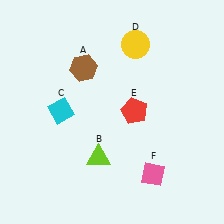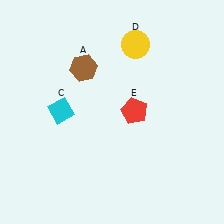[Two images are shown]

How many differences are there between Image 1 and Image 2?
There are 2 differences between the two images.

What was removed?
The lime triangle (B), the pink diamond (F) were removed in Image 2.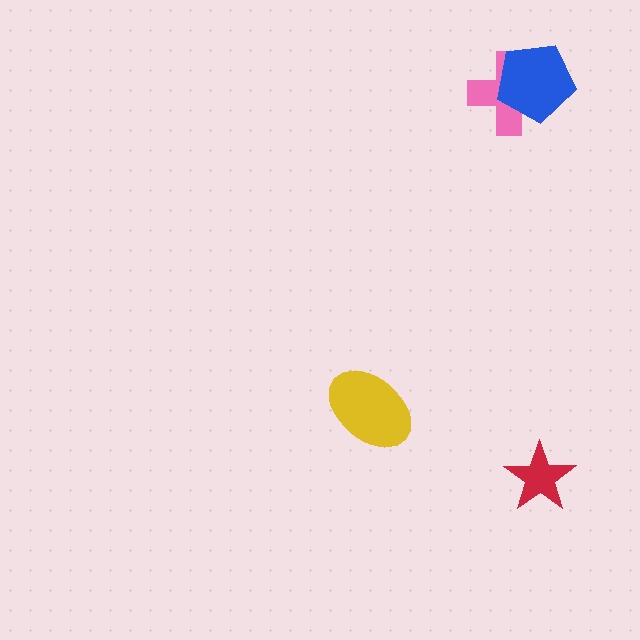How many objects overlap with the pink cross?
1 object overlaps with the pink cross.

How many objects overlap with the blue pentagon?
1 object overlaps with the blue pentagon.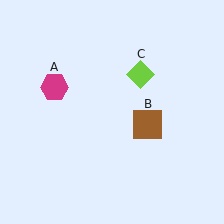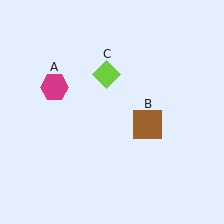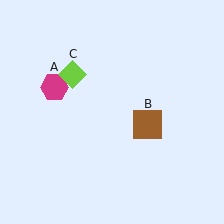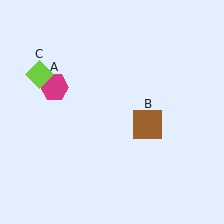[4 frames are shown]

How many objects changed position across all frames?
1 object changed position: lime diamond (object C).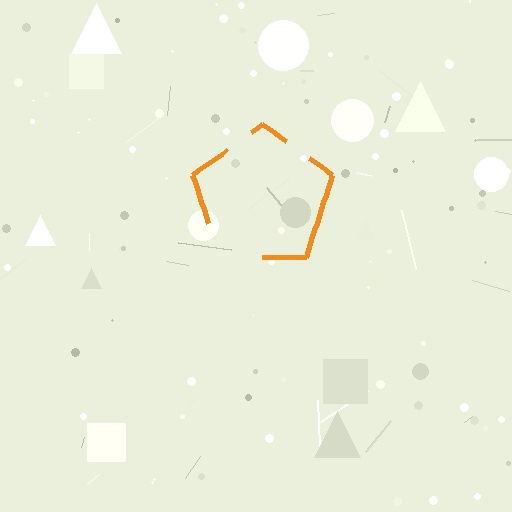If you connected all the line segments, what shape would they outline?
They would outline a pentagon.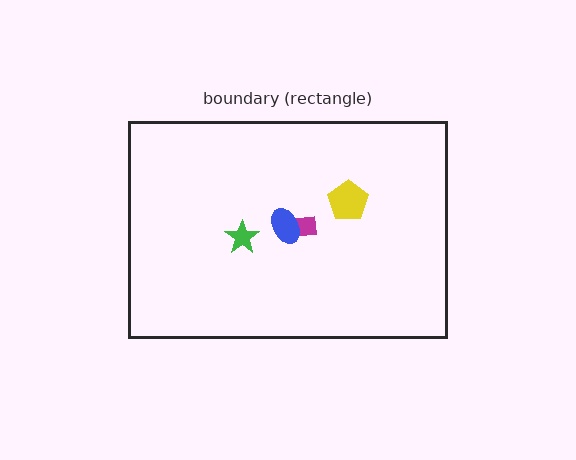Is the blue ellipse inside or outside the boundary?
Inside.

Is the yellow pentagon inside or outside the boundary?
Inside.